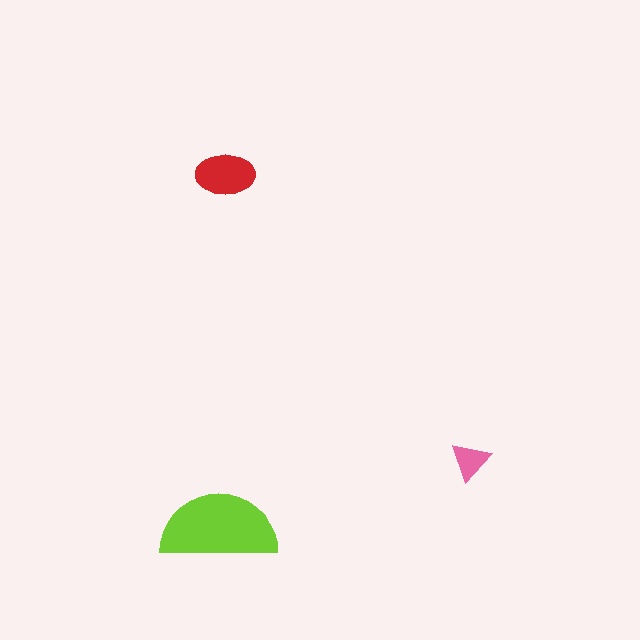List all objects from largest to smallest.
The lime semicircle, the red ellipse, the pink triangle.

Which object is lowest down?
The lime semicircle is bottommost.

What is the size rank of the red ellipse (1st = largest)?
2nd.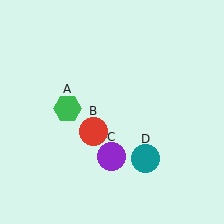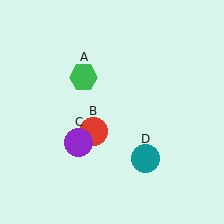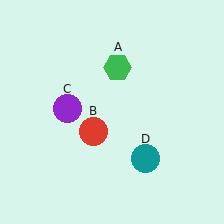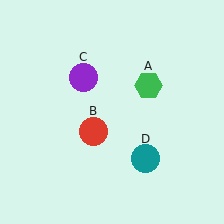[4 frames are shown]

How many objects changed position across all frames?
2 objects changed position: green hexagon (object A), purple circle (object C).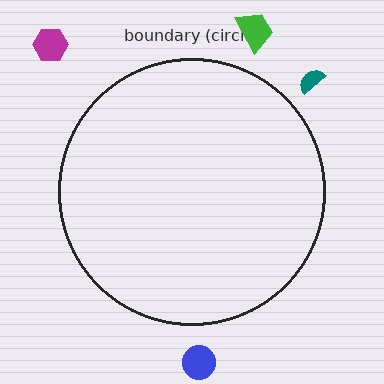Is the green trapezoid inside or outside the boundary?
Outside.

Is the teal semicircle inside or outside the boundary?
Outside.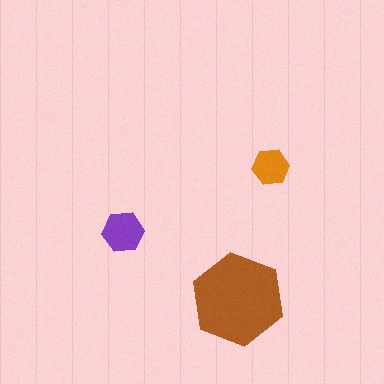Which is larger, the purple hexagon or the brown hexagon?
The brown one.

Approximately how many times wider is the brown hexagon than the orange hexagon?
About 2.5 times wider.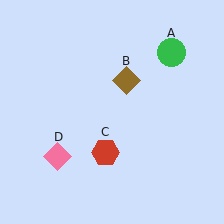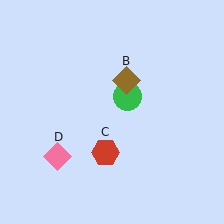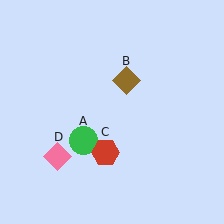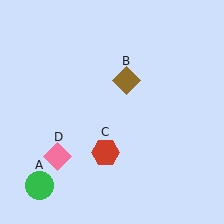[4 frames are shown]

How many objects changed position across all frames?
1 object changed position: green circle (object A).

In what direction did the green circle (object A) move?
The green circle (object A) moved down and to the left.